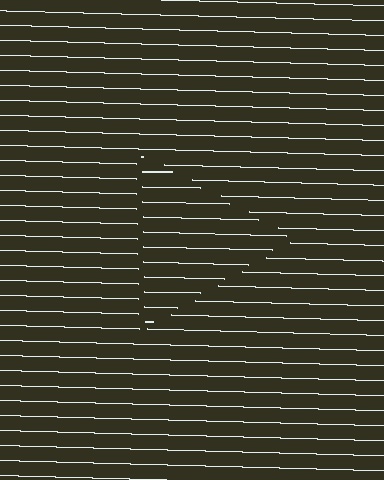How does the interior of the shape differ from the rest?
The interior of the shape contains the same grating, shifted by half a period — the contour is defined by the phase discontinuity where line-ends from the inner and outer gratings abut.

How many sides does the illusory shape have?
3 sides — the line-ends trace a triangle.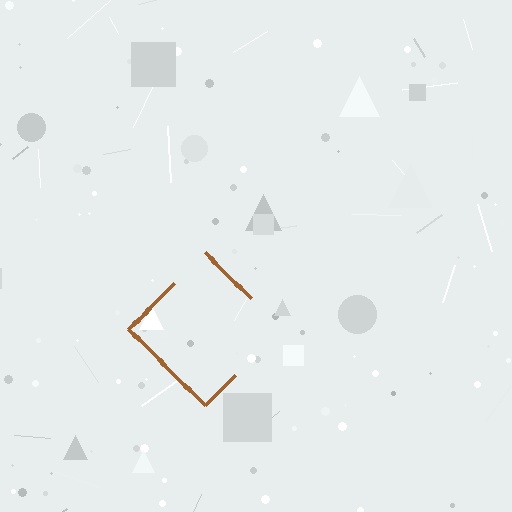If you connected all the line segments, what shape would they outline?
They would outline a diamond.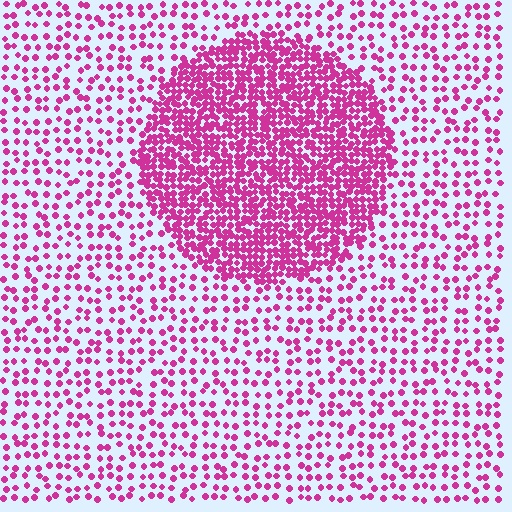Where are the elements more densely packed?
The elements are more densely packed inside the circle boundary.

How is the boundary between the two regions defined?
The boundary is defined by a change in element density (approximately 2.7x ratio). All elements are the same color, size, and shape.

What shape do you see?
I see a circle.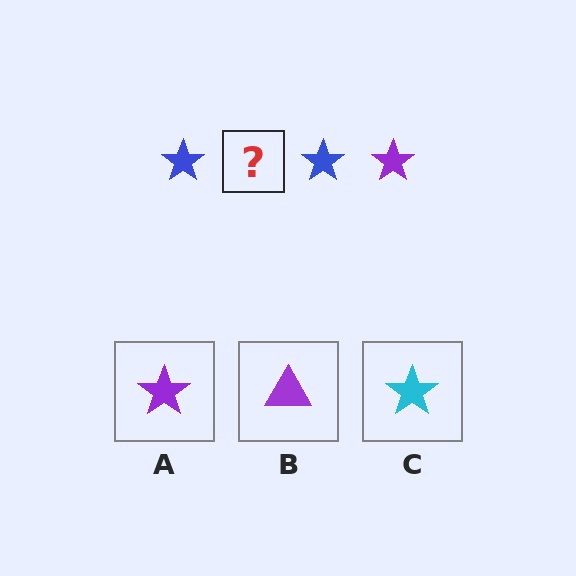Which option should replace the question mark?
Option A.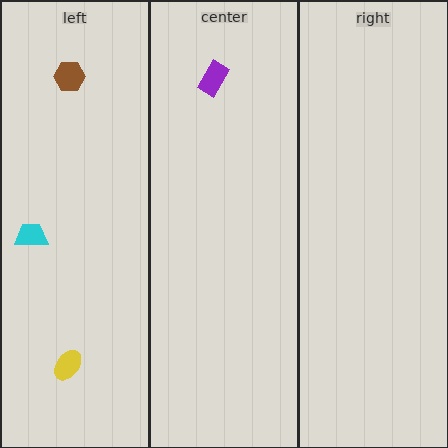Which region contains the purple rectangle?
The center region.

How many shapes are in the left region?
3.